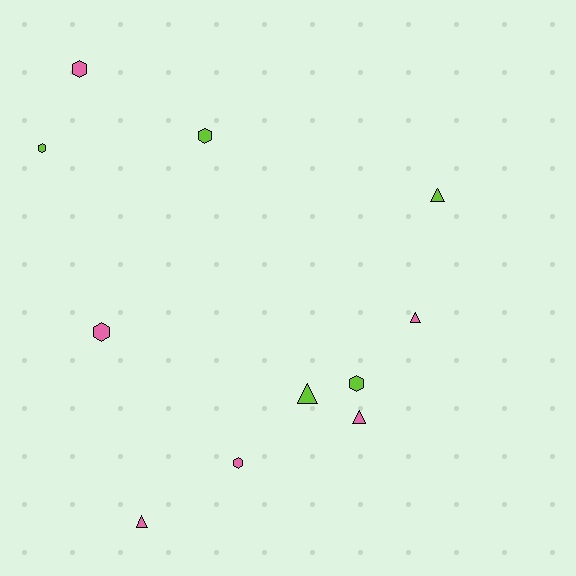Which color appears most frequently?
Pink, with 6 objects.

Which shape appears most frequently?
Hexagon, with 6 objects.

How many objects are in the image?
There are 11 objects.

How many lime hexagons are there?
There are 3 lime hexagons.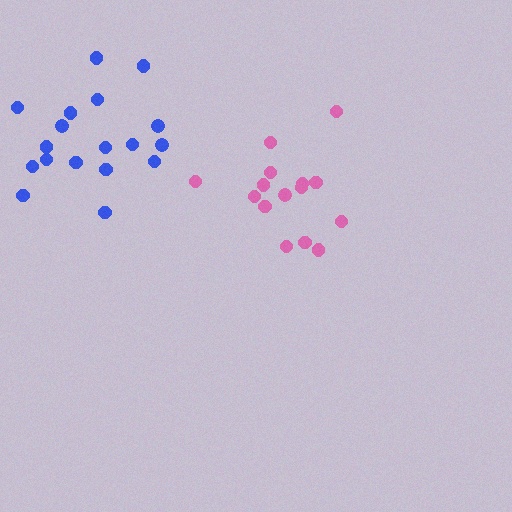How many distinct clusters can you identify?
There are 2 distinct clusters.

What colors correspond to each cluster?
The clusters are colored: pink, blue.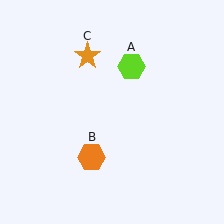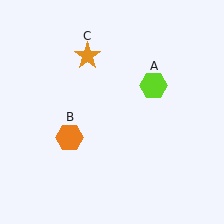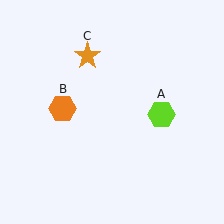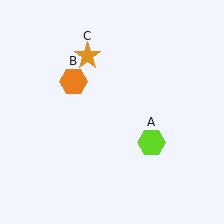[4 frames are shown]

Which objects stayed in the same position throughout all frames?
Orange star (object C) remained stationary.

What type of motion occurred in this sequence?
The lime hexagon (object A), orange hexagon (object B) rotated clockwise around the center of the scene.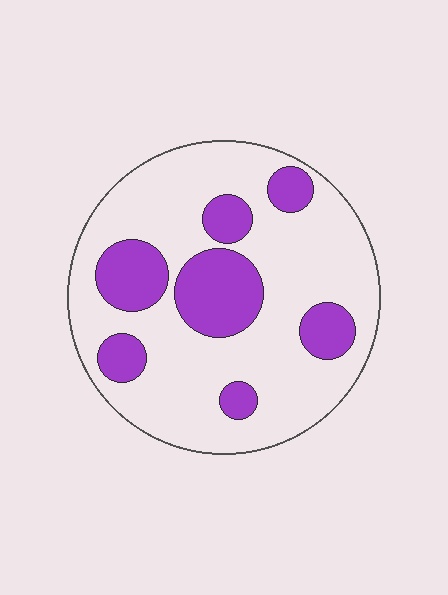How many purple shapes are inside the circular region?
7.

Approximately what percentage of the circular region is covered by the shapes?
Approximately 25%.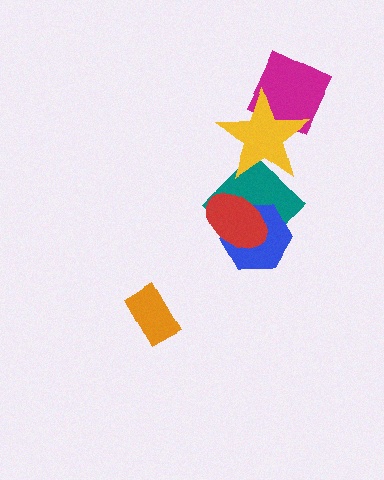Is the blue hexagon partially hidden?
Yes, it is partially covered by another shape.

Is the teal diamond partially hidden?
Yes, it is partially covered by another shape.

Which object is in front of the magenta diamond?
The yellow star is in front of the magenta diamond.